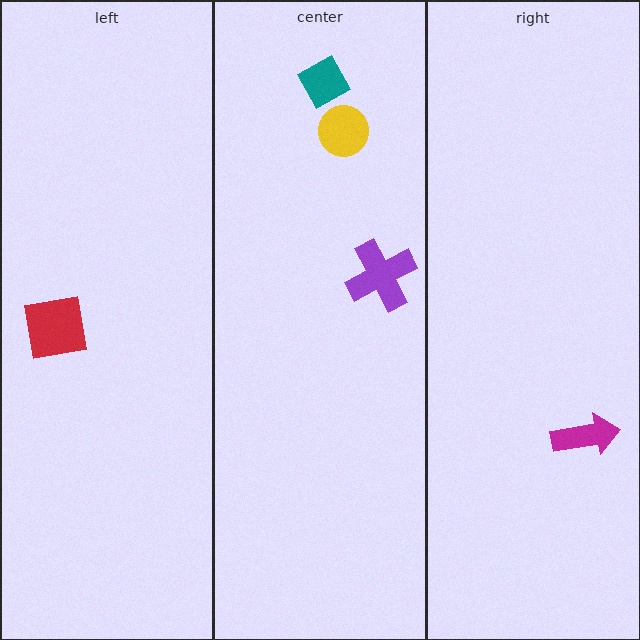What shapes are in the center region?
The purple cross, the yellow circle, the teal diamond.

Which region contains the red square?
The left region.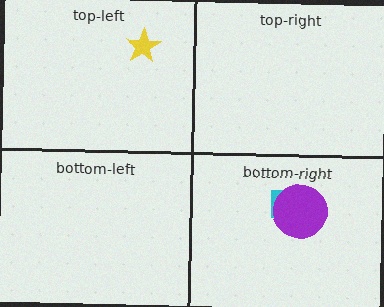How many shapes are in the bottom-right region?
2.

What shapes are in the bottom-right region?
The cyan rectangle, the purple circle.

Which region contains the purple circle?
The bottom-right region.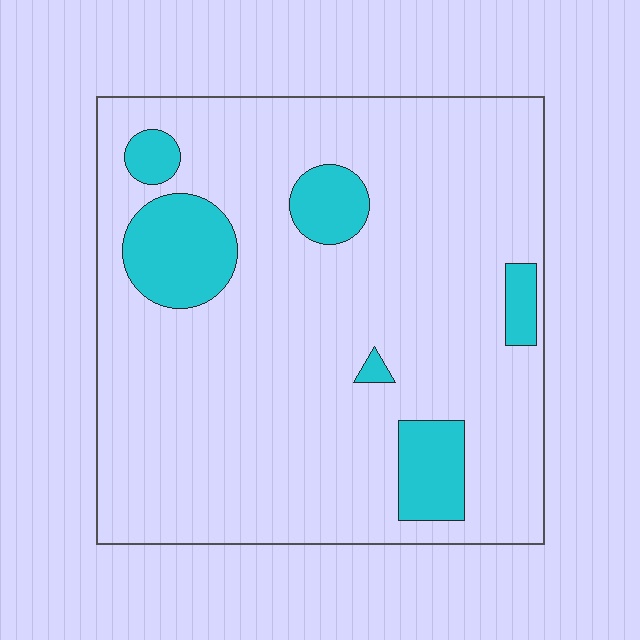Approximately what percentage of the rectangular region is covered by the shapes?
Approximately 15%.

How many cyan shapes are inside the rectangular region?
6.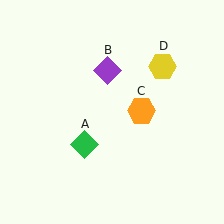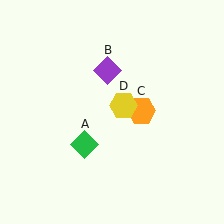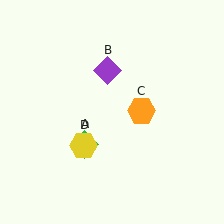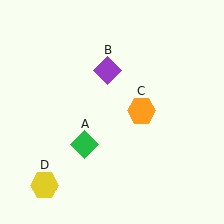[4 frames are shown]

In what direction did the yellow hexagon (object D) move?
The yellow hexagon (object D) moved down and to the left.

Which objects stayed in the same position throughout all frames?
Green diamond (object A) and purple diamond (object B) and orange hexagon (object C) remained stationary.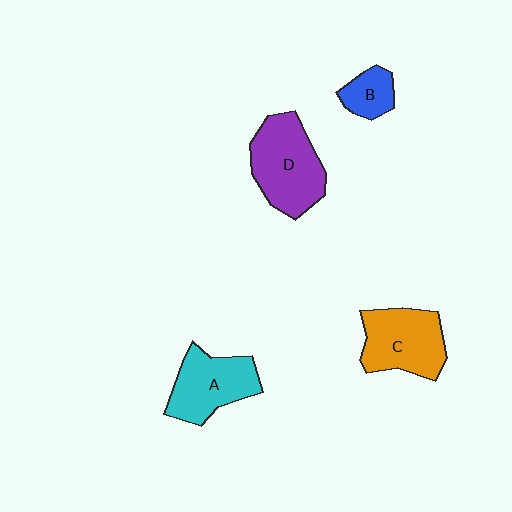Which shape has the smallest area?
Shape B (blue).